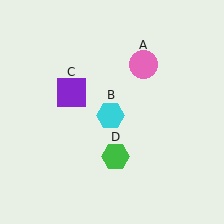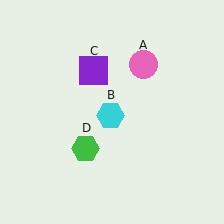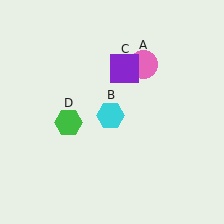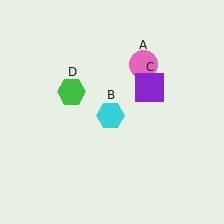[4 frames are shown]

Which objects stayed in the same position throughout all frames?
Pink circle (object A) and cyan hexagon (object B) remained stationary.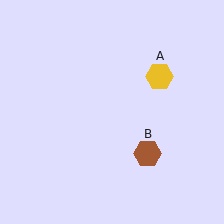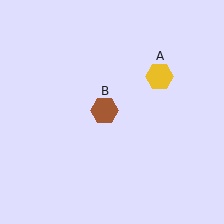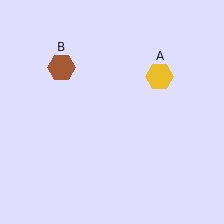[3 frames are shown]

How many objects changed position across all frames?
1 object changed position: brown hexagon (object B).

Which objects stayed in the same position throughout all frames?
Yellow hexagon (object A) remained stationary.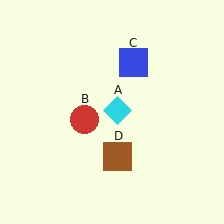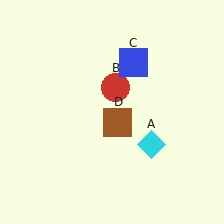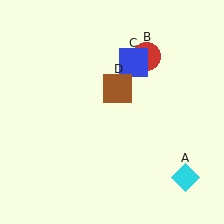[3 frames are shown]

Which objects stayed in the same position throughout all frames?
Blue square (object C) remained stationary.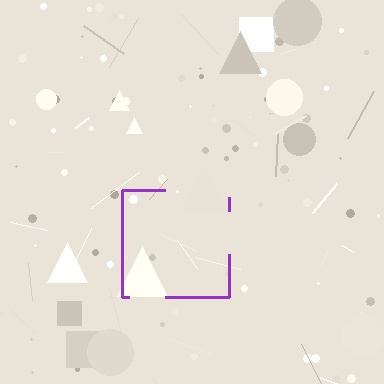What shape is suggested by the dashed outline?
The dashed outline suggests a square.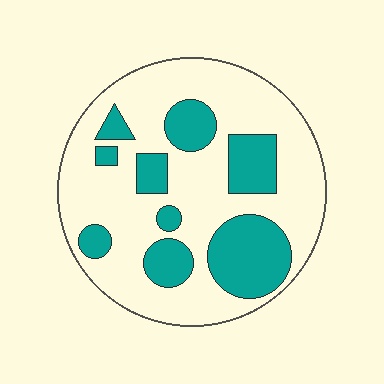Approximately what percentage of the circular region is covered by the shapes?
Approximately 30%.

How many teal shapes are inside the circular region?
9.